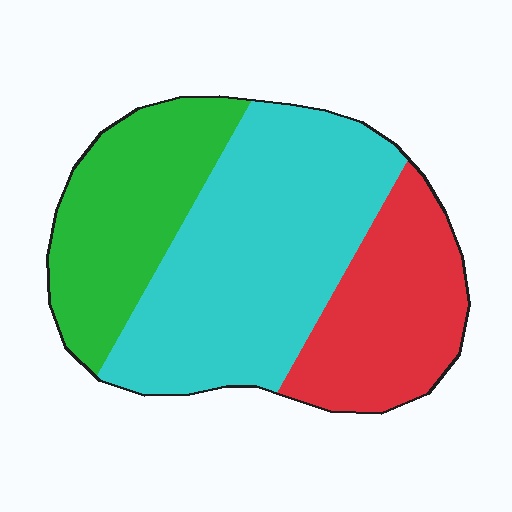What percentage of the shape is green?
Green covers 27% of the shape.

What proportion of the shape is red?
Red takes up about one quarter (1/4) of the shape.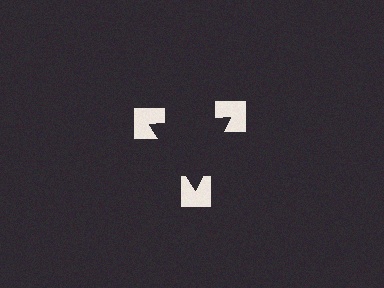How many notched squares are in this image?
There are 3 — one at each vertex of the illusory triangle.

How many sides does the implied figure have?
3 sides.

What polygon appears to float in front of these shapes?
An illusory triangle — its edges are inferred from the aligned wedge cuts in the notched squares, not physically drawn.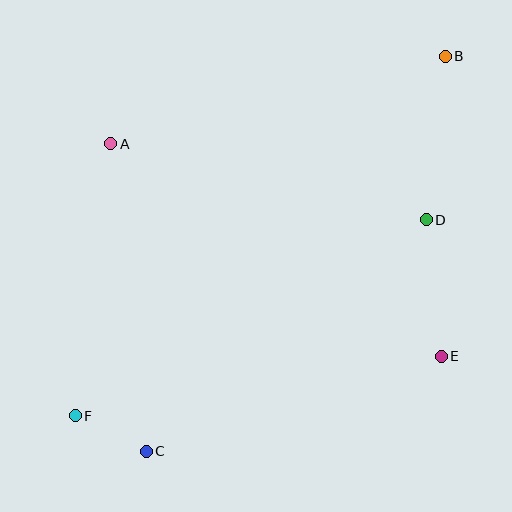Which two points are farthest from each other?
Points B and F are farthest from each other.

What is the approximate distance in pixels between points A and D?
The distance between A and D is approximately 325 pixels.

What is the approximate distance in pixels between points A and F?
The distance between A and F is approximately 274 pixels.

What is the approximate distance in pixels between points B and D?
The distance between B and D is approximately 165 pixels.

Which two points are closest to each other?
Points C and F are closest to each other.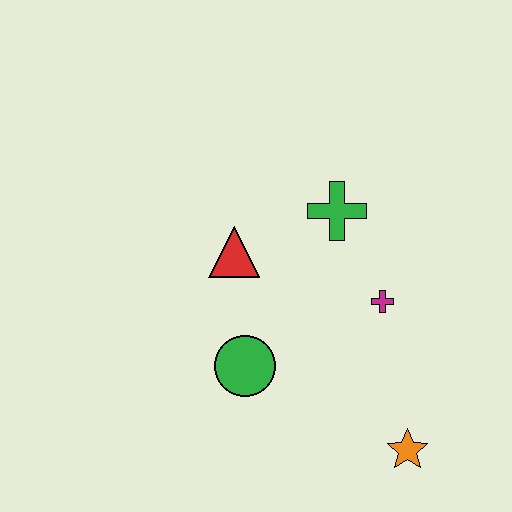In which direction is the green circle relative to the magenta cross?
The green circle is to the left of the magenta cross.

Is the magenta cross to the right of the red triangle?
Yes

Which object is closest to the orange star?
The magenta cross is closest to the orange star.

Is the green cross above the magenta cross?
Yes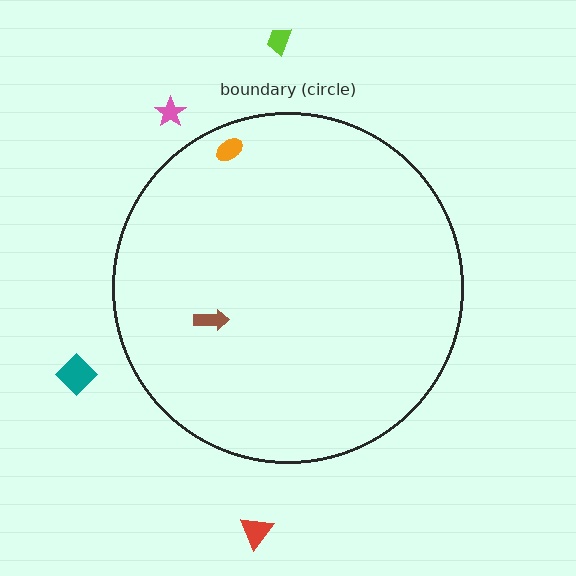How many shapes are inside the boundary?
2 inside, 4 outside.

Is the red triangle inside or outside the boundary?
Outside.